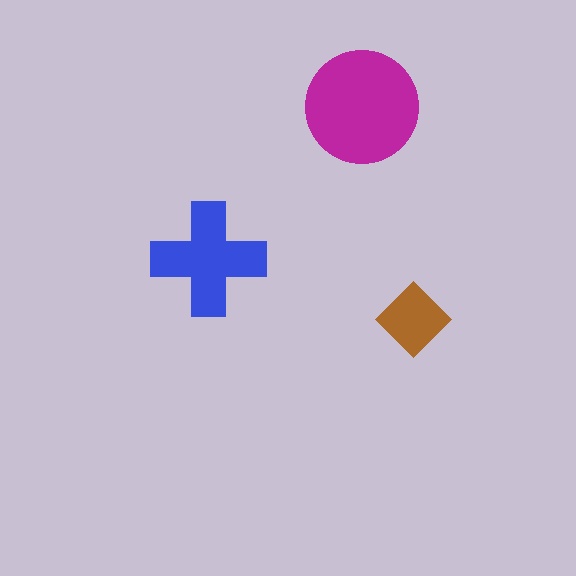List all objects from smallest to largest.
The brown diamond, the blue cross, the magenta circle.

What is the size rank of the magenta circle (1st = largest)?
1st.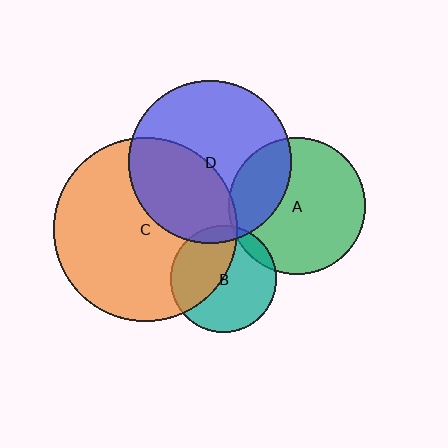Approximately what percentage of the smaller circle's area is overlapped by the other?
Approximately 45%.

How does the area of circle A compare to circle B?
Approximately 1.7 times.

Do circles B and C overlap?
Yes.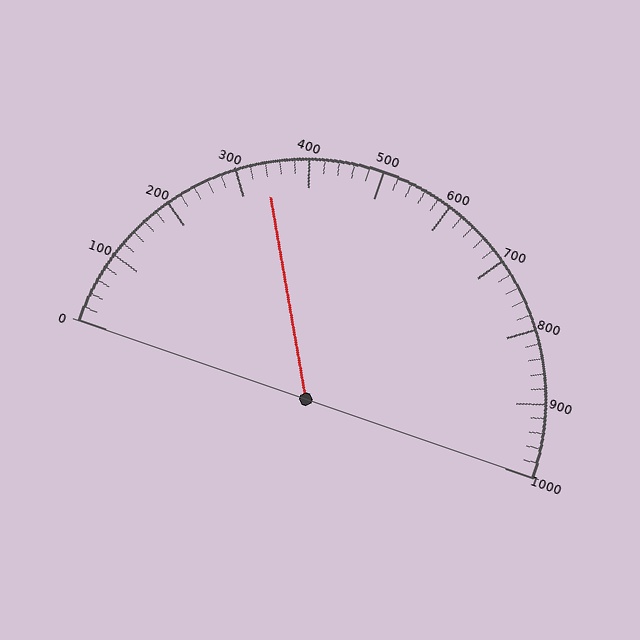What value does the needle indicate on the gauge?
The needle indicates approximately 340.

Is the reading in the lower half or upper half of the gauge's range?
The reading is in the lower half of the range (0 to 1000).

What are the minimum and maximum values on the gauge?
The gauge ranges from 0 to 1000.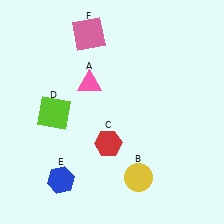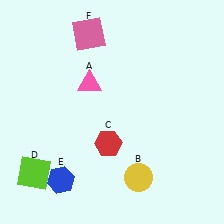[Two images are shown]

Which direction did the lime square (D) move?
The lime square (D) moved down.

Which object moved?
The lime square (D) moved down.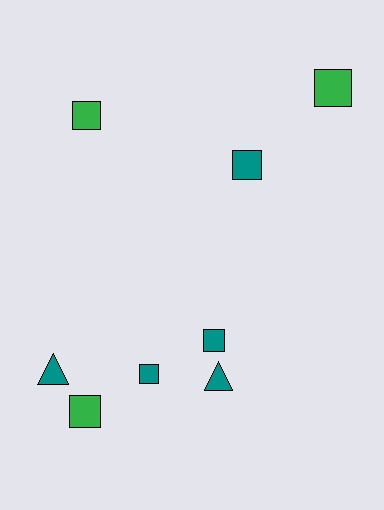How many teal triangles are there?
There are 2 teal triangles.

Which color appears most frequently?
Teal, with 5 objects.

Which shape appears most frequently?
Square, with 6 objects.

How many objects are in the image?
There are 8 objects.